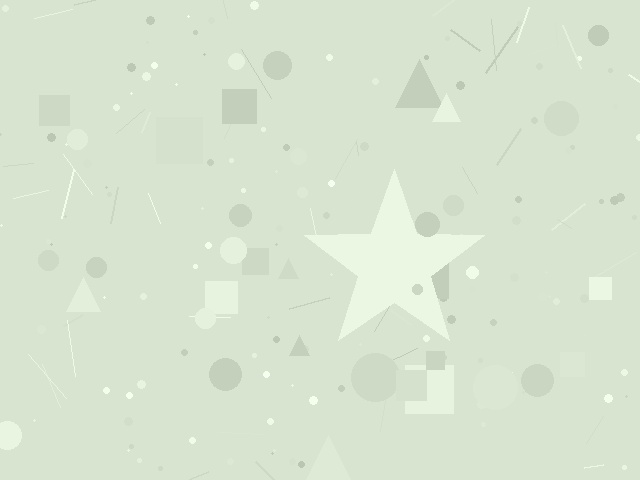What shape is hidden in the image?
A star is hidden in the image.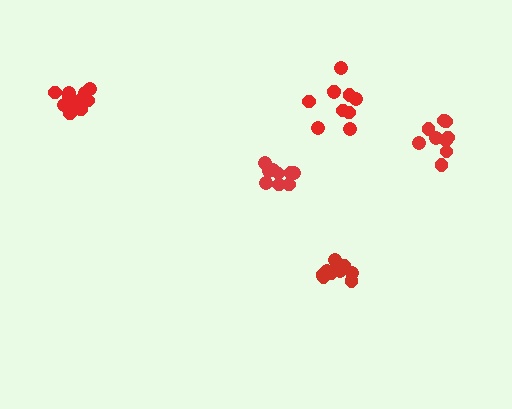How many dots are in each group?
Group 1: 10 dots, Group 2: 10 dots, Group 3: 9 dots, Group 4: 9 dots, Group 5: 13 dots (51 total).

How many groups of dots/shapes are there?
There are 5 groups.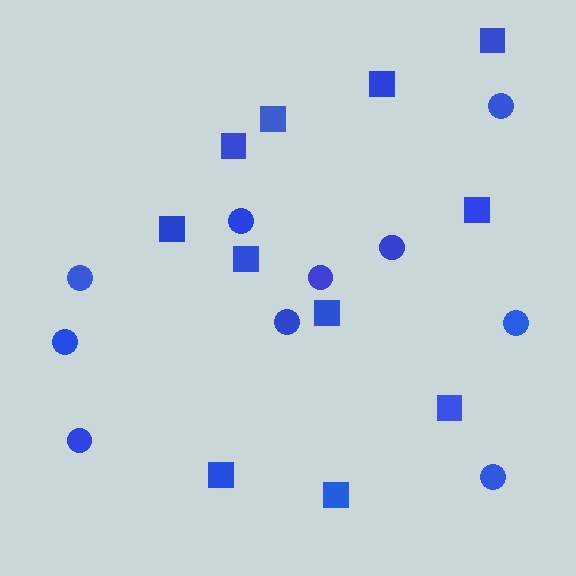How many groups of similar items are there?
There are 2 groups: one group of circles (10) and one group of squares (11).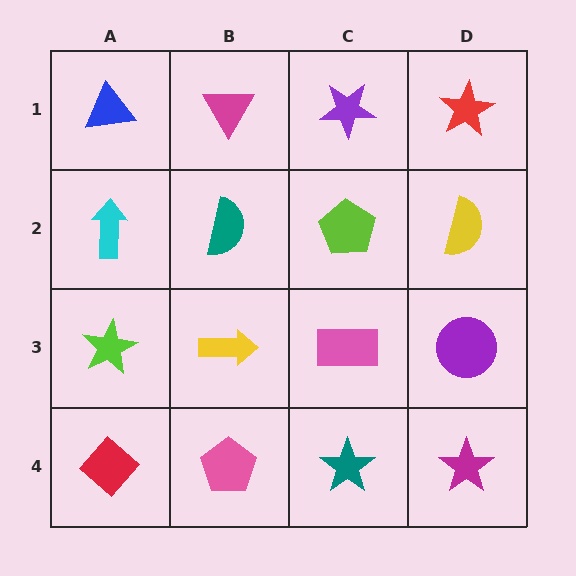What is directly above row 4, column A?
A lime star.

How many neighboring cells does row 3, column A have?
3.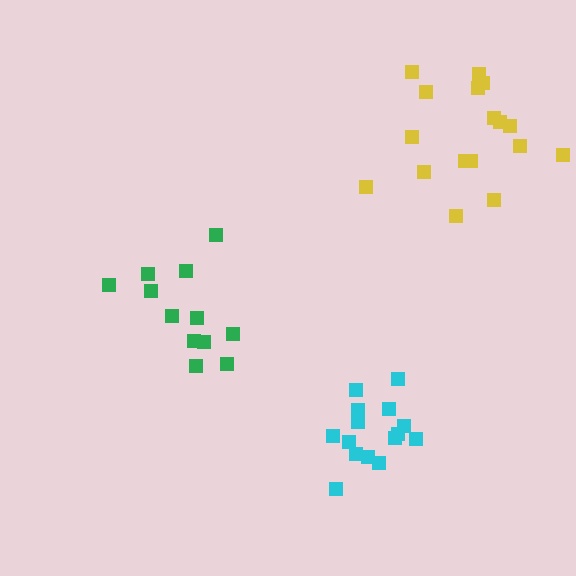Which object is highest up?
The yellow cluster is topmost.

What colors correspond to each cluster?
The clusters are colored: cyan, yellow, green.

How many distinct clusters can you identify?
There are 3 distinct clusters.